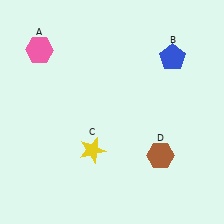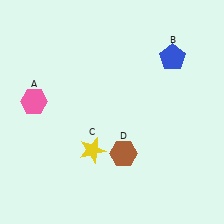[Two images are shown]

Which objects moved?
The objects that moved are: the pink hexagon (A), the brown hexagon (D).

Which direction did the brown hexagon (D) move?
The brown hexagon (D) moved left.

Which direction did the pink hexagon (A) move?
The pink hexagon (A) moved down.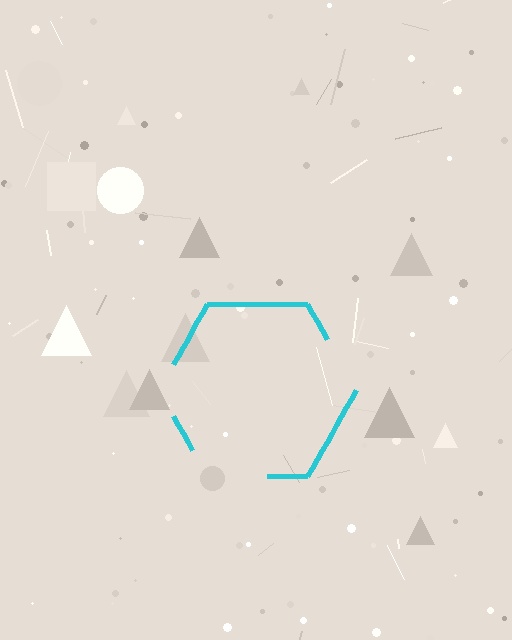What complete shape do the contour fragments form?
The contour fragments form a hexagon.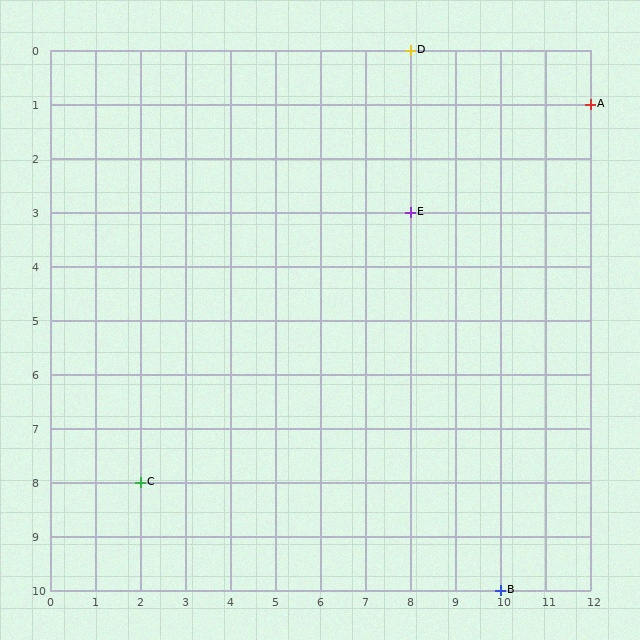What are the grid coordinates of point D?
Point D is at grid coordinates (8, 0).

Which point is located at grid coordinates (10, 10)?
Point B is at (10, 10).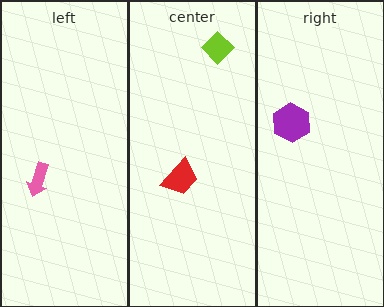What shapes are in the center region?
The lime diamond, the red trapezoid.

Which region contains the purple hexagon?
The right region.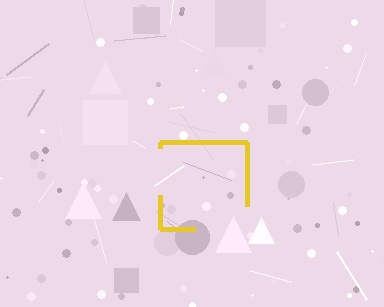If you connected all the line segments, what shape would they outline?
They would outline a square.